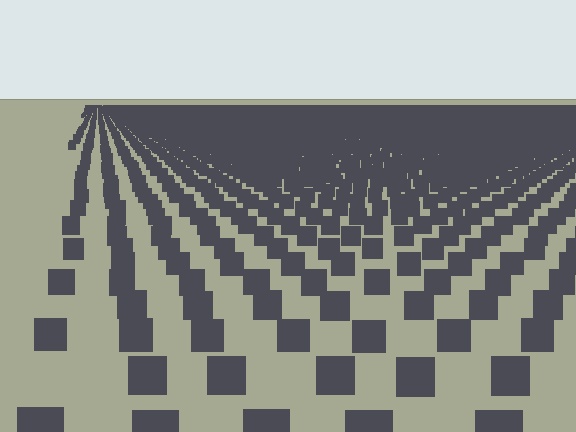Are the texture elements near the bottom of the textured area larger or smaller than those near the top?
Larger. Near the bottom, elements are closer to the viewer and appear at a bigger on-screen size.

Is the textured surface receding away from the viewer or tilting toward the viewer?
The surface is receding away from the viewer. Texture elements get smaller and denser toward the top.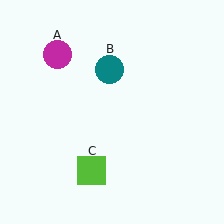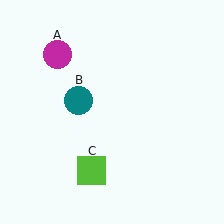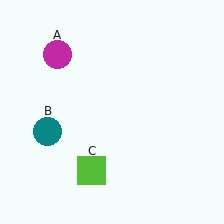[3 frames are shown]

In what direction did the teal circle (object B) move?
The teal circle (object B) moved down and to the left.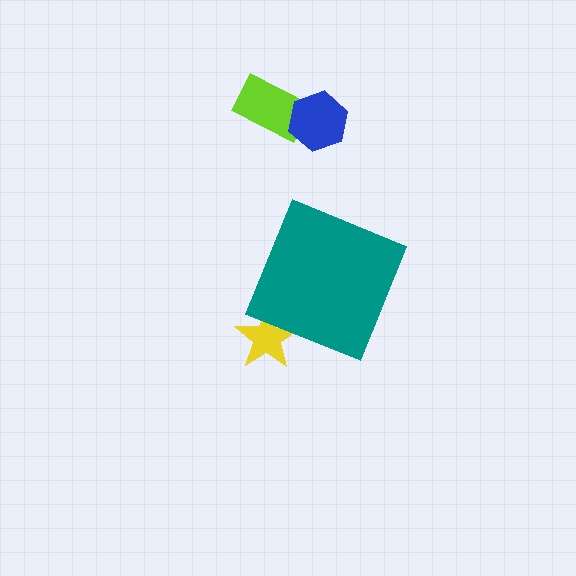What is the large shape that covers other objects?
A teal diamond.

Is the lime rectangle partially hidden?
No, the lime rectangle is fully visible.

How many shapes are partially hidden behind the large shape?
1 shape is partially hidden.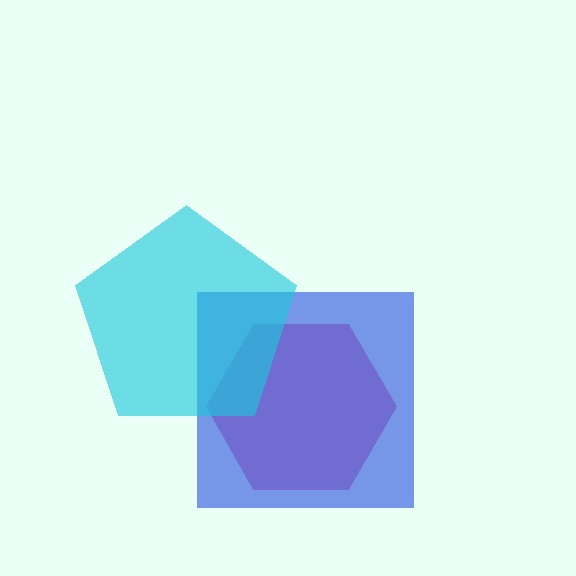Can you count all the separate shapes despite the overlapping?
Yes, there are 3 separate shapes.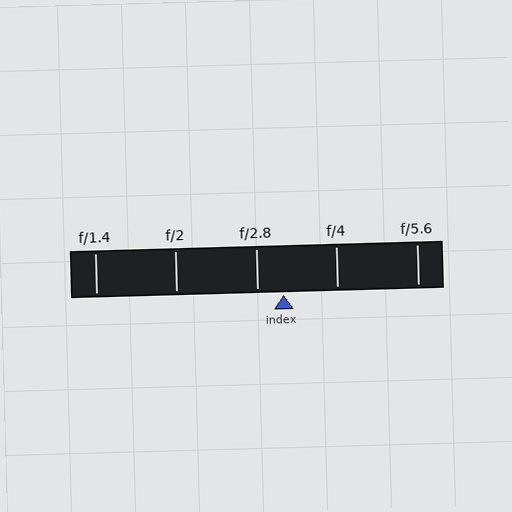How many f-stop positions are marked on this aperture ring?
There are 5 f-stop positions marked.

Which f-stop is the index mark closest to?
The index mark is closest to f/2.8.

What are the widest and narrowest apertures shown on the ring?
The widest aperture shown is f/1.4 and the narrowest is f/5.6.